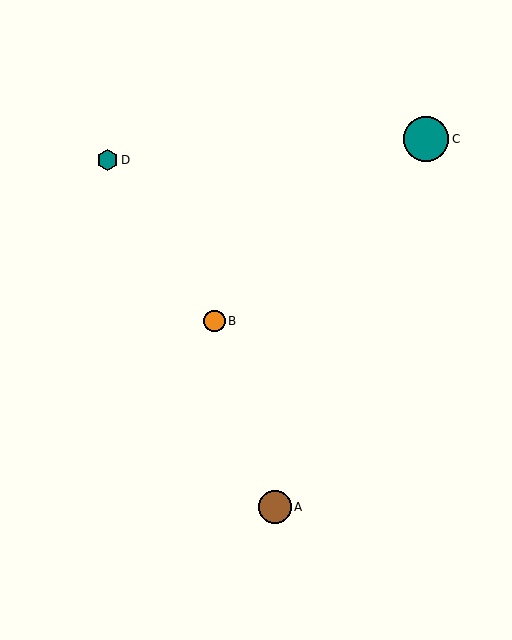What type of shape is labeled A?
Shape A is a brown circle.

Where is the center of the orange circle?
The center of the orange circle is at (215, 321).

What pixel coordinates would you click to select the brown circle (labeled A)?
Click at (275, 507) to select the brown circle A.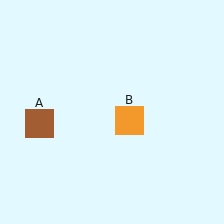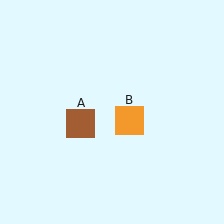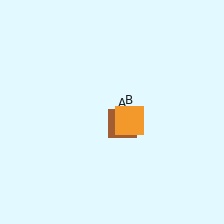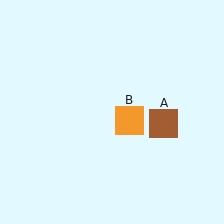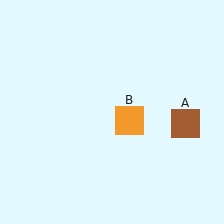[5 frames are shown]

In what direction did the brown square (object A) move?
The brown square (object A) moved right.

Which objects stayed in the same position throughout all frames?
Orange square (object B) remained stationary.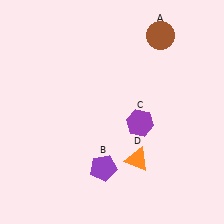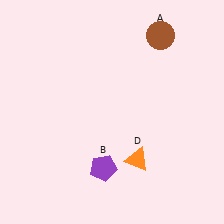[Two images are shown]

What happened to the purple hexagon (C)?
The purple hexagon (C) was removed in Image 2. It was in the bottom-right area of Image 1.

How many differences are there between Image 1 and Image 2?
There is 1 difference between the two images.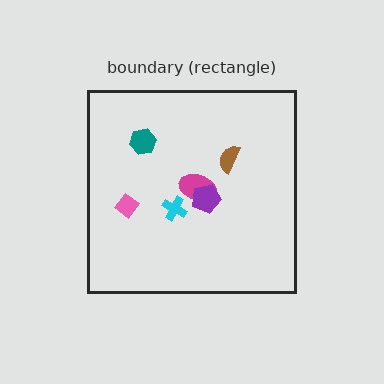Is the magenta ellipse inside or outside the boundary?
Inside.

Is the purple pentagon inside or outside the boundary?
Inside.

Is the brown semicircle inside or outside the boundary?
Inside.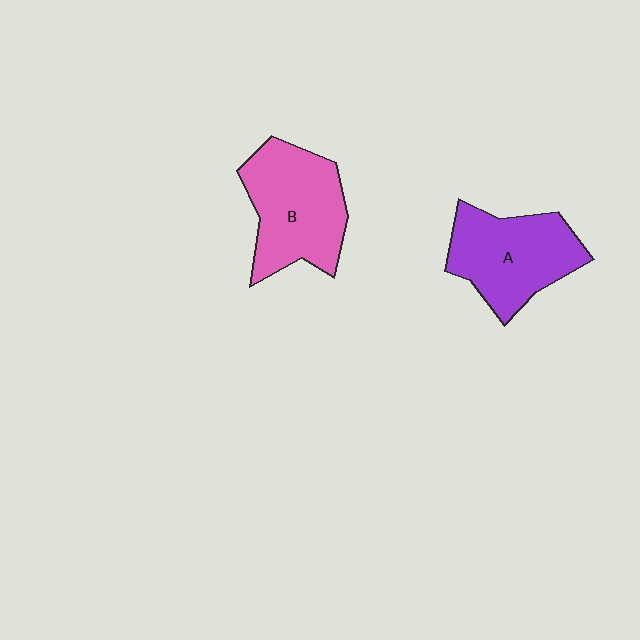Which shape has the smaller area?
Shape A (purple).